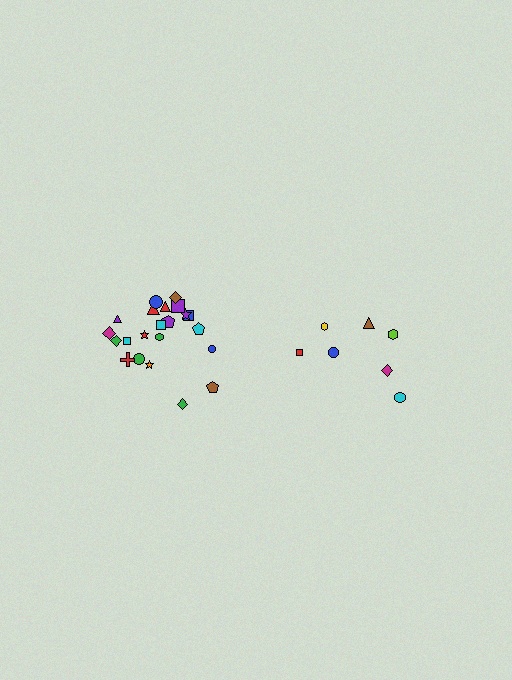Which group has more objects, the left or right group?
The left group.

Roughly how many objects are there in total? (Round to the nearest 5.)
Roughly 30 objects in total.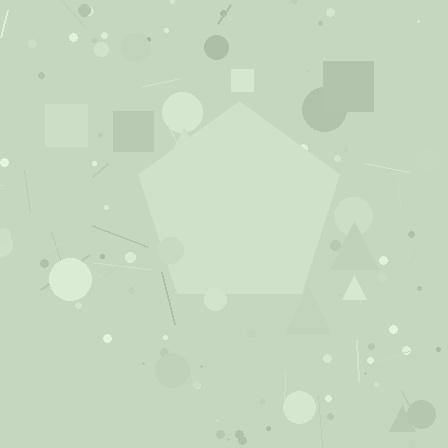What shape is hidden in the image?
A pentagon is hidden in the image.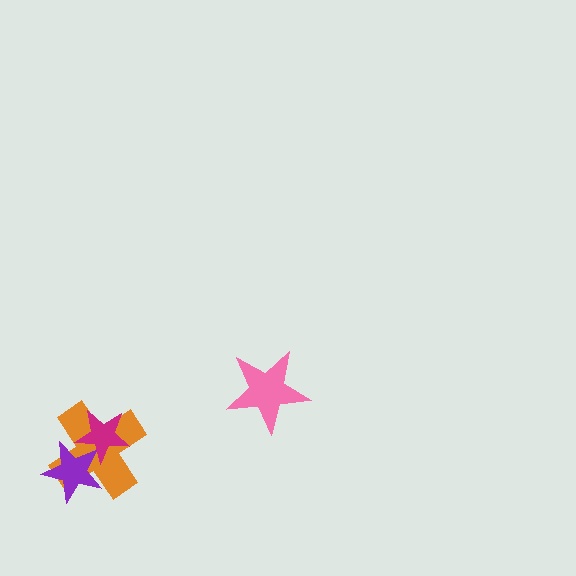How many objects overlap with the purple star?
2 objects overlap with the purple star.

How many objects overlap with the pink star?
0 objects overlap with the pink star.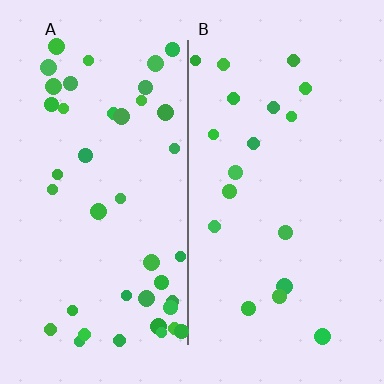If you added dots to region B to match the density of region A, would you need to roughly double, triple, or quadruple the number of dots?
Approximately double.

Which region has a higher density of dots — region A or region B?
A (the left).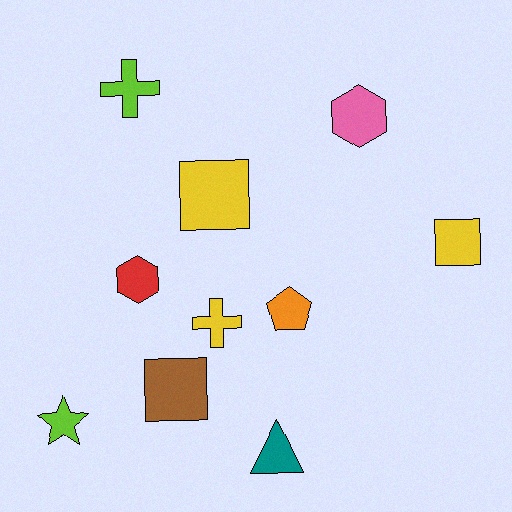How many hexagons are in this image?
There are 2 hexagons.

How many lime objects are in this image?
There are 2 lime objects.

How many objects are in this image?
There are 10 objects.